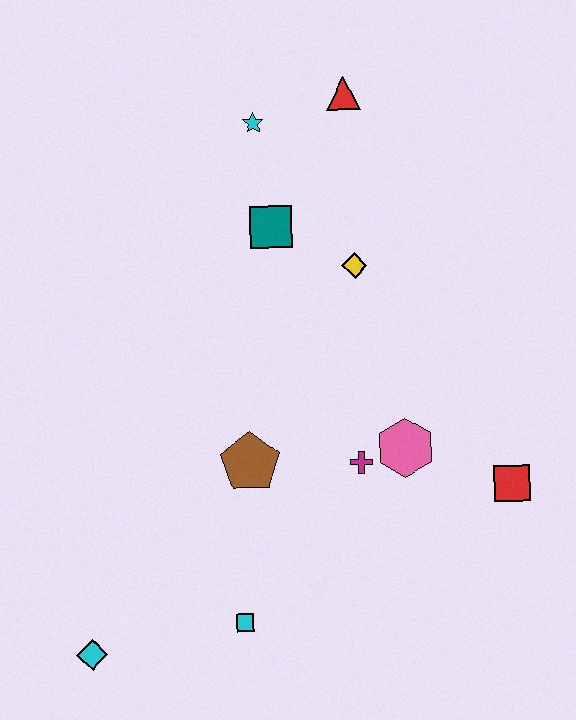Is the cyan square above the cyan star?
No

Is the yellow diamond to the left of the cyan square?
No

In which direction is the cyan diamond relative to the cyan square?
The cyan diamond is to the left of the cyan square.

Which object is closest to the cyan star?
The red triangle is closest to the cyan star.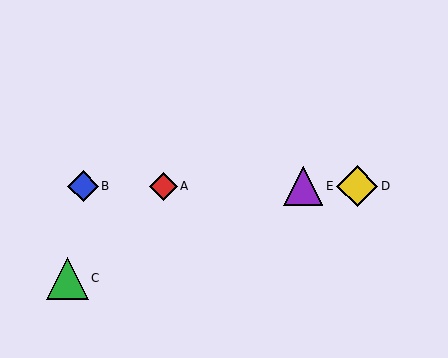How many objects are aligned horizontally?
4 objects (A, B, D, E) are aligned horizontally.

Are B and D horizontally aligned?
Yes, both are at y≈186.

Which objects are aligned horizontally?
Objects A, B, D, E are aligned horizontally.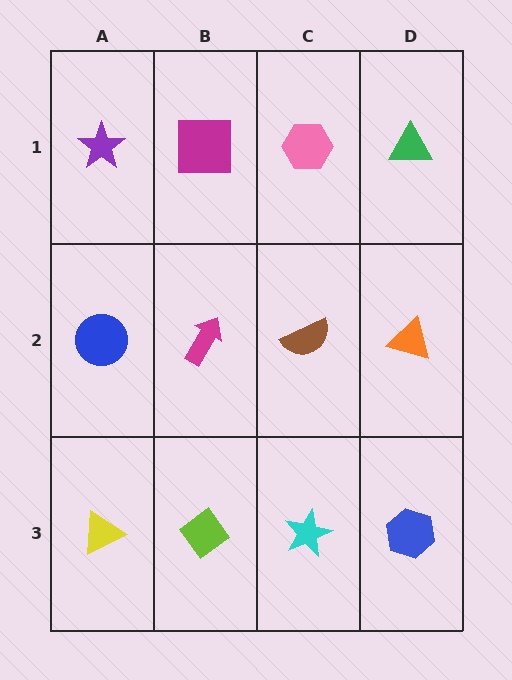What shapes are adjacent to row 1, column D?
An orange triangle (row 2, column D), a pink hexagon (row 1, column C).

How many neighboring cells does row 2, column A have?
3.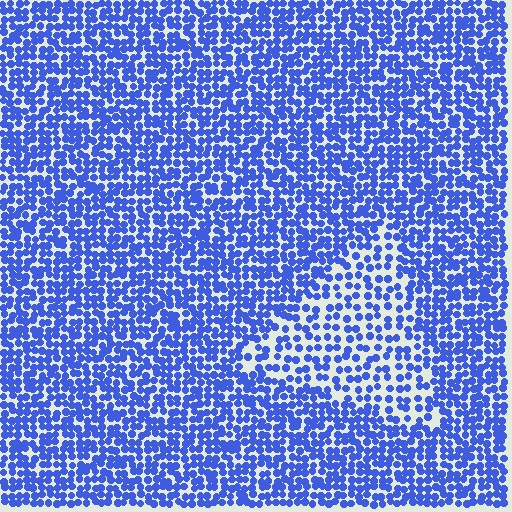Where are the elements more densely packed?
The elements are more densely packed outside the triangle boundary.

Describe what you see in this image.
The image contains small blue elements arranged at two different densities. A triangle-shaped region is visible where the elements are less densely packed than the surrounding area.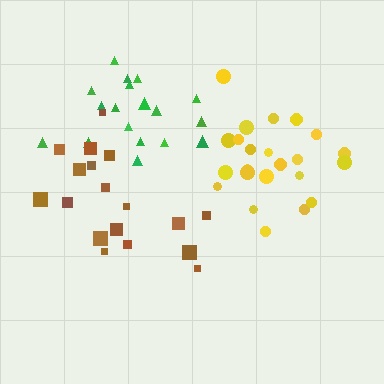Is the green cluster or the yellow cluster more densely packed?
Yellow.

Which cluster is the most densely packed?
Yellow.